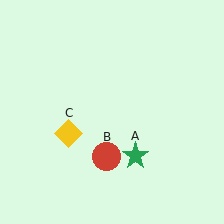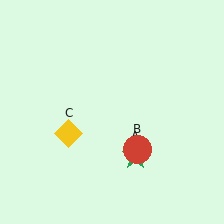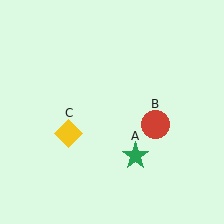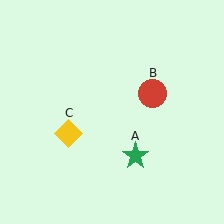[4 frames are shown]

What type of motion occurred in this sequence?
The red circle (object B) rotated counterclockwise around the center of the scene.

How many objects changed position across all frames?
1 object changed position: red circle (object B).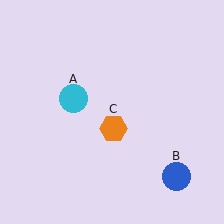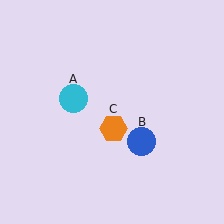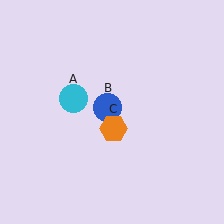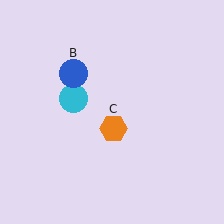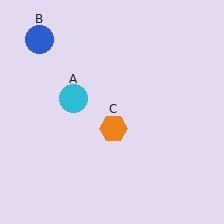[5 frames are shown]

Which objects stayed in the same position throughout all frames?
Cyan circle (object A) and orange hexagon (object C) remained stationary.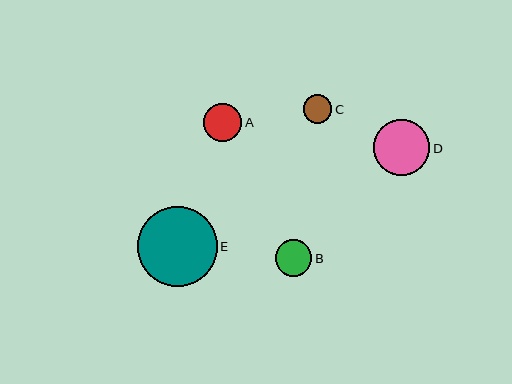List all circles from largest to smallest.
From largest to smallest: E, D, A, B, C.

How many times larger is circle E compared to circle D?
Circle E is approximately 1.4 times the size of circle D.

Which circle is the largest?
Circle E is the largest with a size of approximately 80 pixels.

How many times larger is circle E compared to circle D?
Circle E is approximately 1.4 times the size of circle D.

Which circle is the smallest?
Circle C is the smallest with a size of approximately 29 pixels.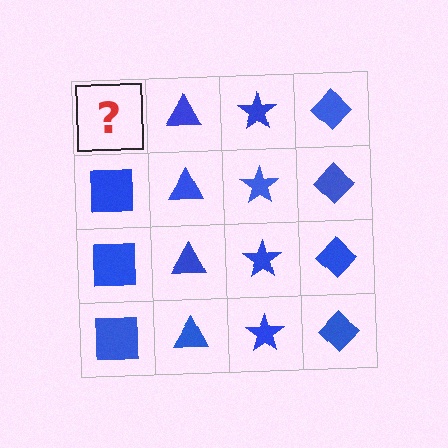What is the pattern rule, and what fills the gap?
The rule is that each column has a consistent shape. The gap should be filled with a blue square.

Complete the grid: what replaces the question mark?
The question mark should be replaced with a blue square.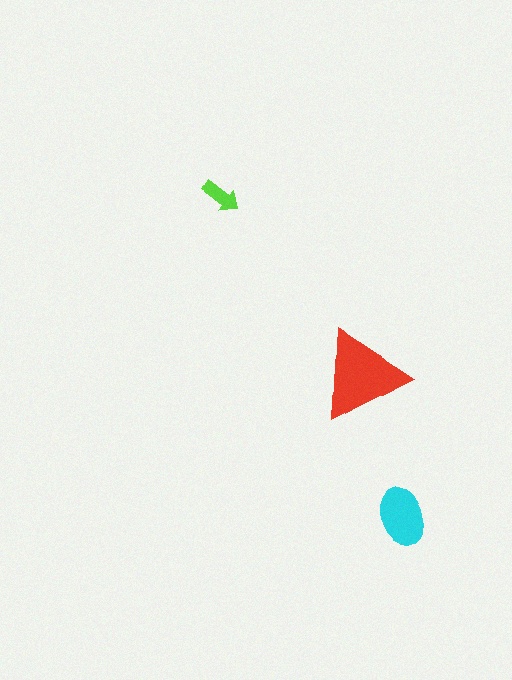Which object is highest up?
The lime arrow is topmost.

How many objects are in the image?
There are 3 objects in the image.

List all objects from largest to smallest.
The red triangle, the cyan ellipse, the lime arrow.